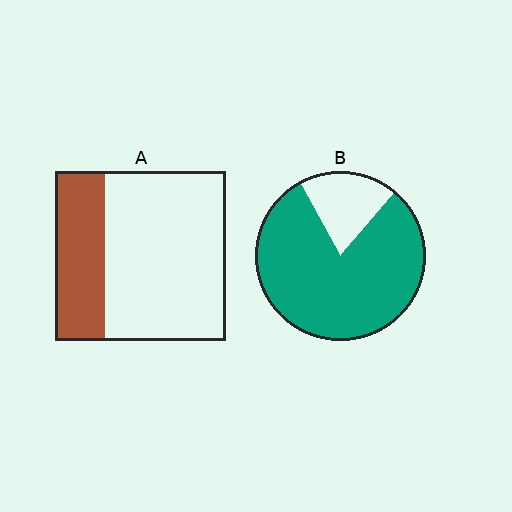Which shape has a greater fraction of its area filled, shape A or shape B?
Shape B.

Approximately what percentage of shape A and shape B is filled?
A is approximately 30% and B is approximately 80%.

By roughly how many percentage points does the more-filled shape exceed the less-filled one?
By roughly 50 percentage points (B over A).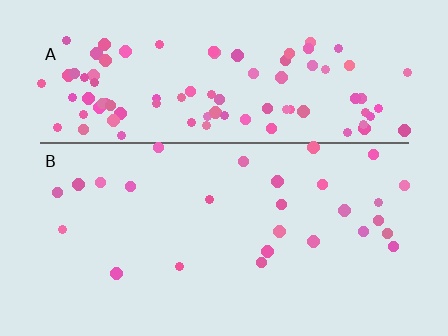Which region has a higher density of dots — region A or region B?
A (the top).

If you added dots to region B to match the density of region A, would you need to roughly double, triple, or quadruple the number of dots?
Approximately quadruple.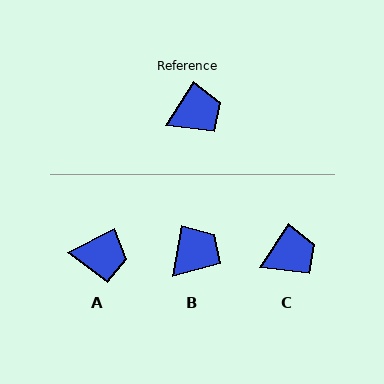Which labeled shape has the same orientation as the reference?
C.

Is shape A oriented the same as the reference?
No, it is off by about 31 degrees.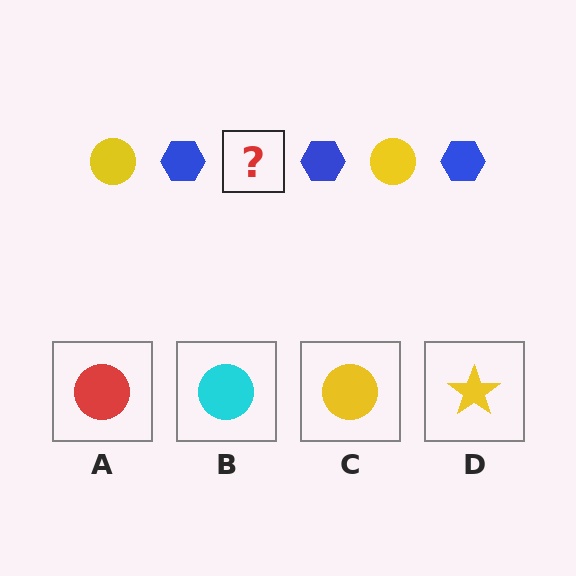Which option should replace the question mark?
Option C.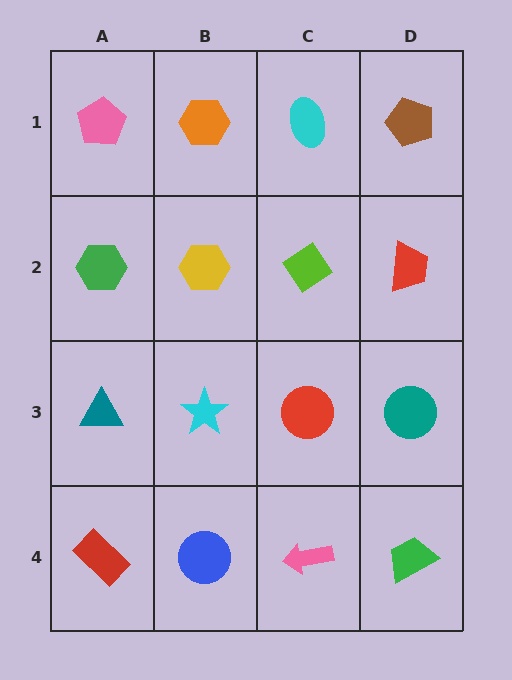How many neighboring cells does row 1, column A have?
2.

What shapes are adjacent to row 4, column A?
A teal triangle (row 3, column A), a blue circle (row 4, column B).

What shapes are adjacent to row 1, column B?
A yellow hexagon (row 2, column B), a pink pentagon (row 1, column A), a cyan ellipse (row 1, column C).